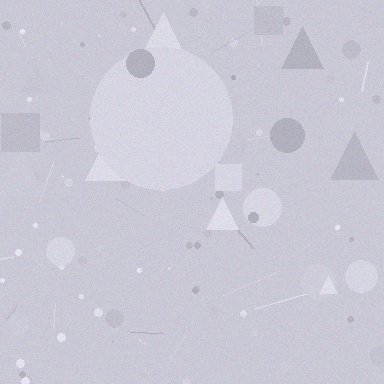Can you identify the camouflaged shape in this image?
The camouflaged shape is a circle.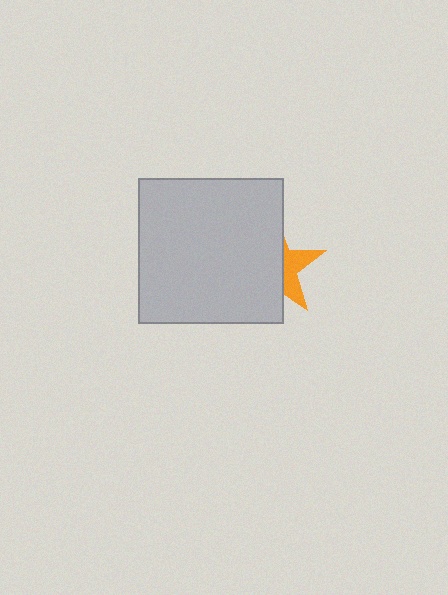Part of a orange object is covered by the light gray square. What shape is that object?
It is a star.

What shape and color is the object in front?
The object in front is a light gray square.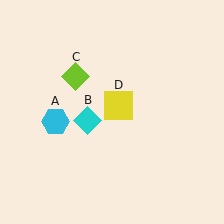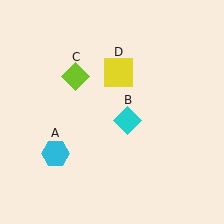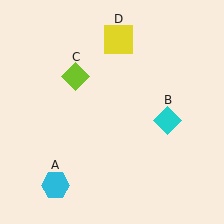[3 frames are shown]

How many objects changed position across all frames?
3 objects changed position: cyan hexagon (object A), cyan diamond (object B), yellow square (object D).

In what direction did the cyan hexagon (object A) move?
The cyan hexagon (object A) moved down.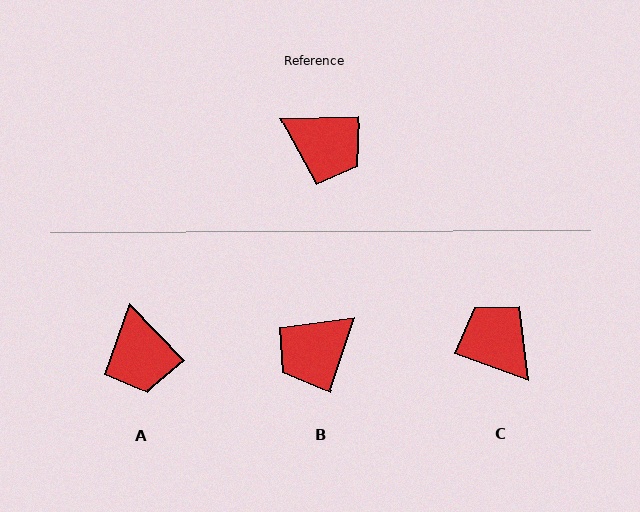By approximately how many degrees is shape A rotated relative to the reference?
Approximately 48 degrees clockwise.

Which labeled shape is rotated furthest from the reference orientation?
C, about 158 degrees away.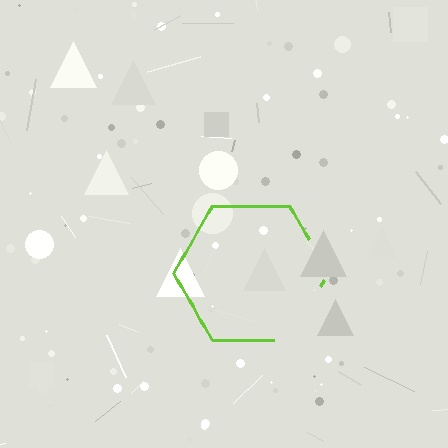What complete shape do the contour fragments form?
The contour fragments form a hexagon.